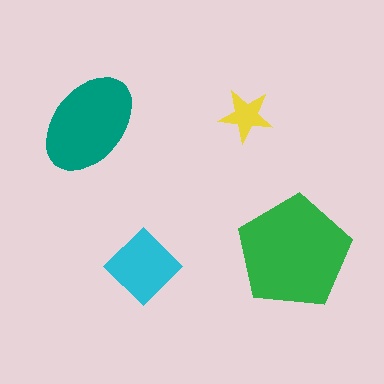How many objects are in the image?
There are 4 objects in the image.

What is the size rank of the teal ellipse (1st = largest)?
2nd.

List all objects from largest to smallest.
The green pentagon, the teal ellipse, the cyan diamond, the yellow star.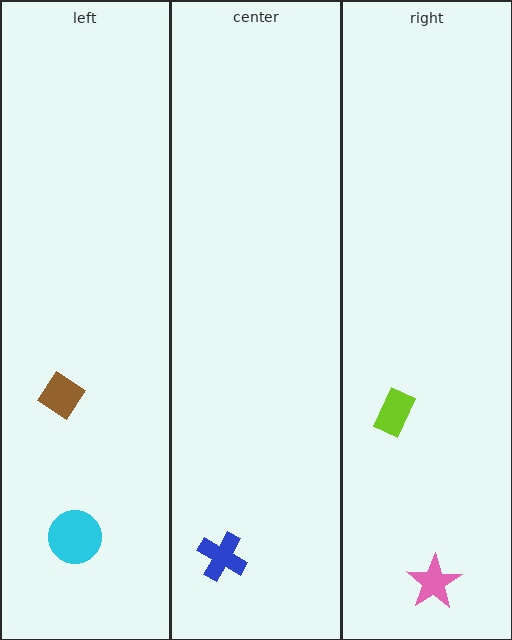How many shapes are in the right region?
2.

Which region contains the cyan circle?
The left region.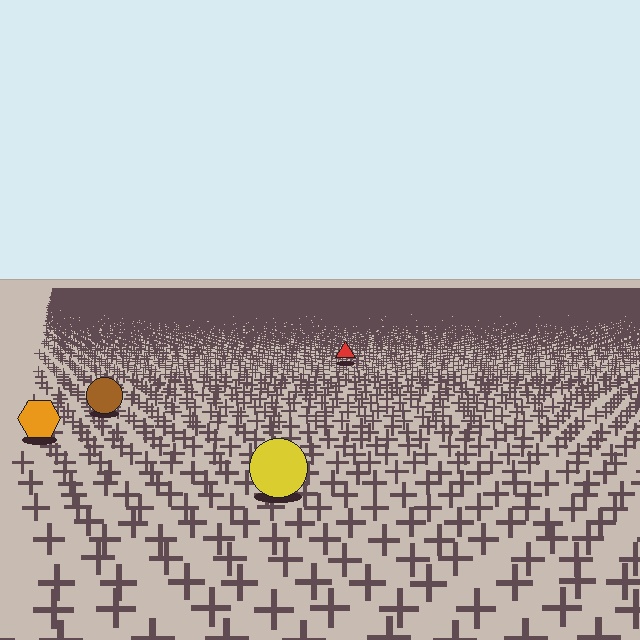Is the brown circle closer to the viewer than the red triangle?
Yes. The brown circle is closer — you can tell from the texture gradient: the ground texture is coarser near it.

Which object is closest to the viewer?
The yellow circle is closest. The texture marks near it are larger and more spread out.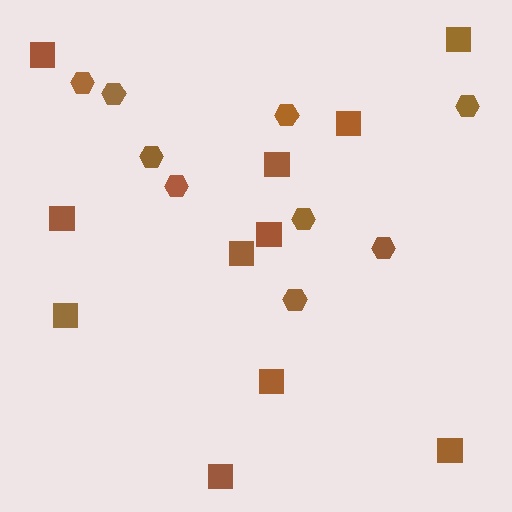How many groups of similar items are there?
There are 2 groups: one group of hexagons (9) and one group of squares (11).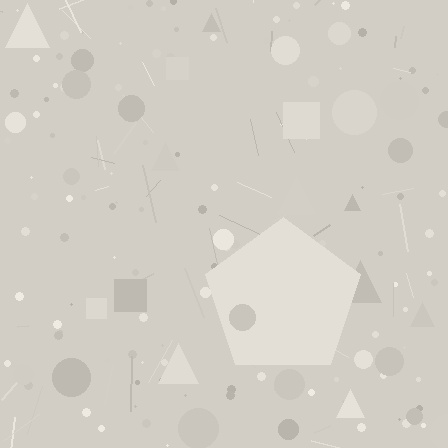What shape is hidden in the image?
A pentagon is hidden in the image.